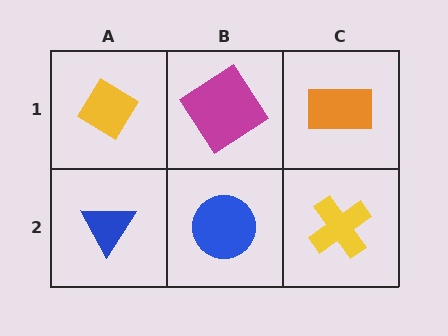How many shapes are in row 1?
3 shapes.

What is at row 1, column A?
A yellow diamond.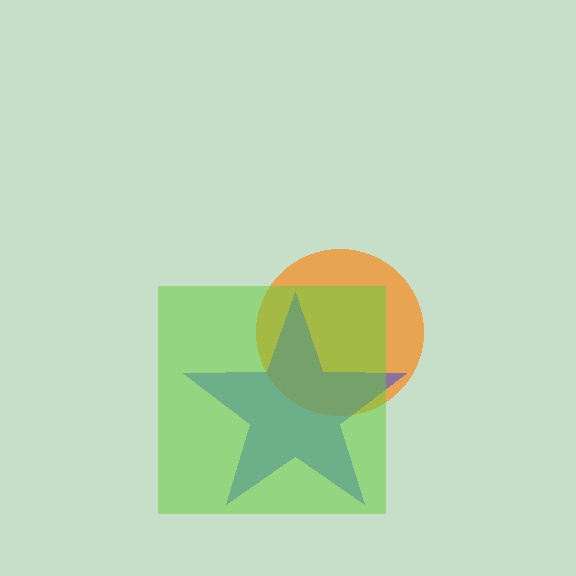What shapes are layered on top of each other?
The layered shapes are: an orange circle, a blue star, a lime square.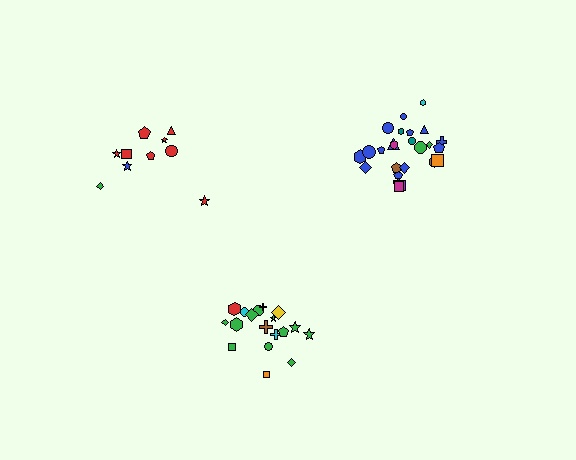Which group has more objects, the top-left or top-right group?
The top-right group.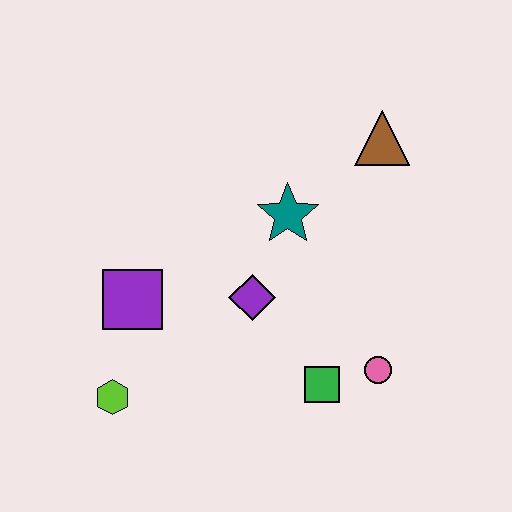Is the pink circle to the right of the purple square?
Yes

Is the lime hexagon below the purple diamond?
Yes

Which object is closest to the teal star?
The purple diamond is closest to the teal star.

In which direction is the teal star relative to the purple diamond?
The teal star is above the purple diamond.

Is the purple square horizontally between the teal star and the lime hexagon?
Yes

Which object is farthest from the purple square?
The brown triangle is farthest from the purple square.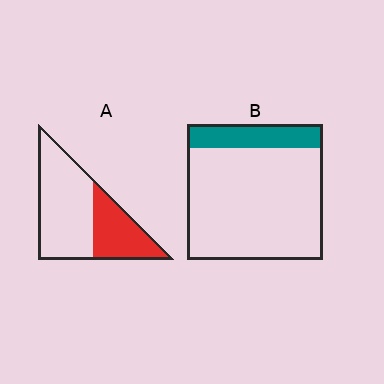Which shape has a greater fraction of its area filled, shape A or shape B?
Shape A.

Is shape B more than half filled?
No.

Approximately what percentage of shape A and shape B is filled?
A is approximately 35% and B is approximately 20%.